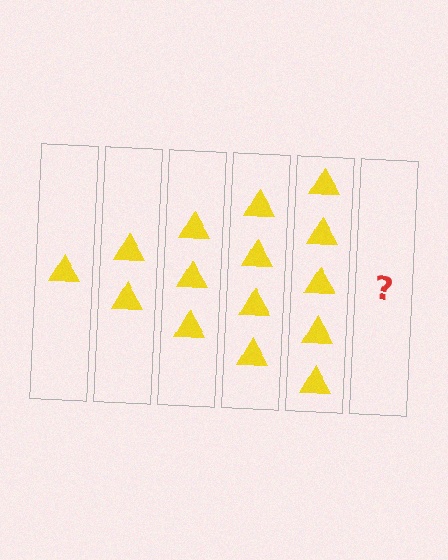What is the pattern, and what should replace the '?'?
The pattern is that each step adds one more triangle. The '?' should be 6 triangles.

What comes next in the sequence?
The next element should be 6 triangles.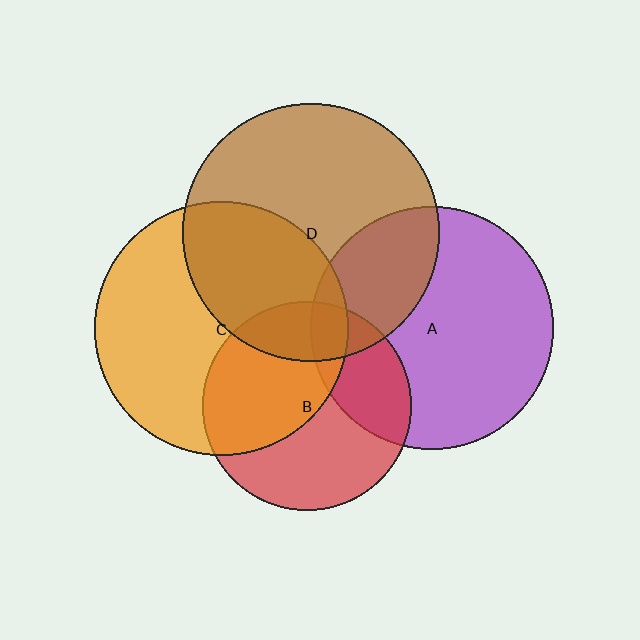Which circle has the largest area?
Circle D (brown).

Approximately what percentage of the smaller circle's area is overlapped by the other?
Approximately 20%.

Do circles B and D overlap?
Yes.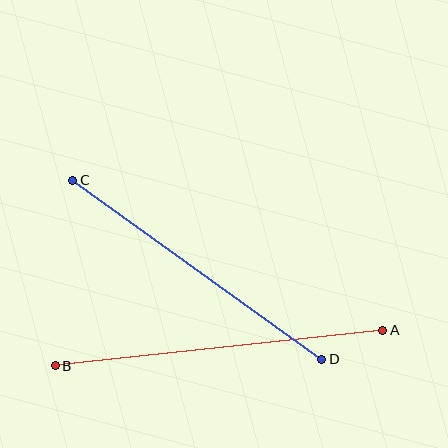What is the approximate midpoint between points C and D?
The midpoint is at approximately (197, 270) pixels.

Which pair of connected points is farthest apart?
Points A and B are farthest apart.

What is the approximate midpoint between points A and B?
The midpoint is at approximately (219, 348) pixels.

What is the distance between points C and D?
The distance is approximately 307 pixels.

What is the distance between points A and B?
The distance is approximately 330 pixels.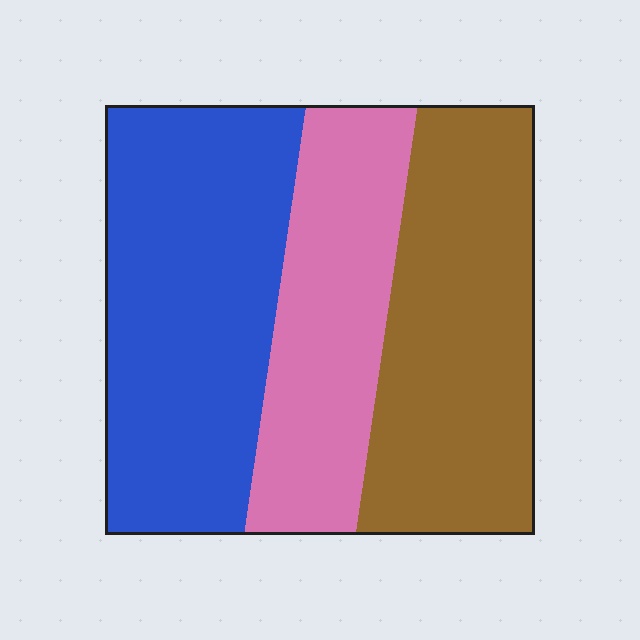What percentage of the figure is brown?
Brown covers around 35% of the figure.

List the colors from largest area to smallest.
From largest to smallest: blue, brown, pink.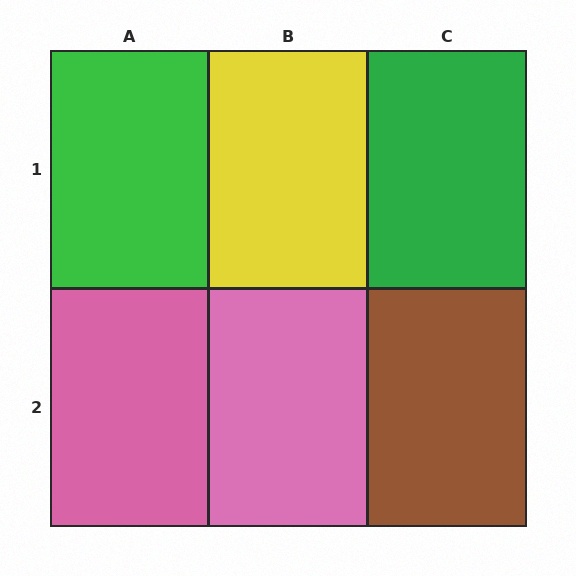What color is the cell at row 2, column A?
Pink.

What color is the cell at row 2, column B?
Pink.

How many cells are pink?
2 cells are pink.